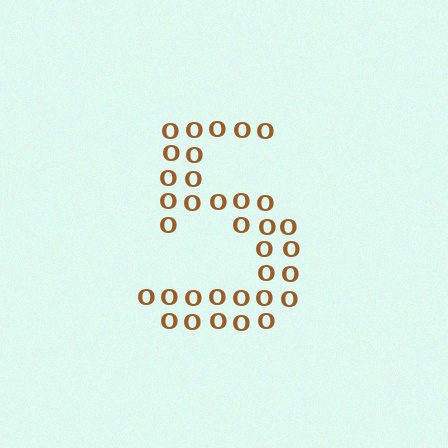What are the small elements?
The small elements are letter O's.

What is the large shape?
The large shape is the digit 5.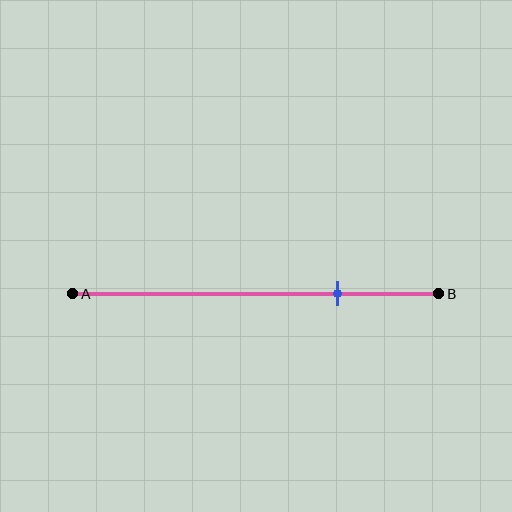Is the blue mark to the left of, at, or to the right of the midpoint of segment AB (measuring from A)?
The blue mark is to the right of the midpoint of segment AB.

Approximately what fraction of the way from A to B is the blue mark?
The blue mark is approximately 75% of the way from A to B.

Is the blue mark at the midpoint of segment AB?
No, the mark is at about 75% from A, not at the 50% midpoint.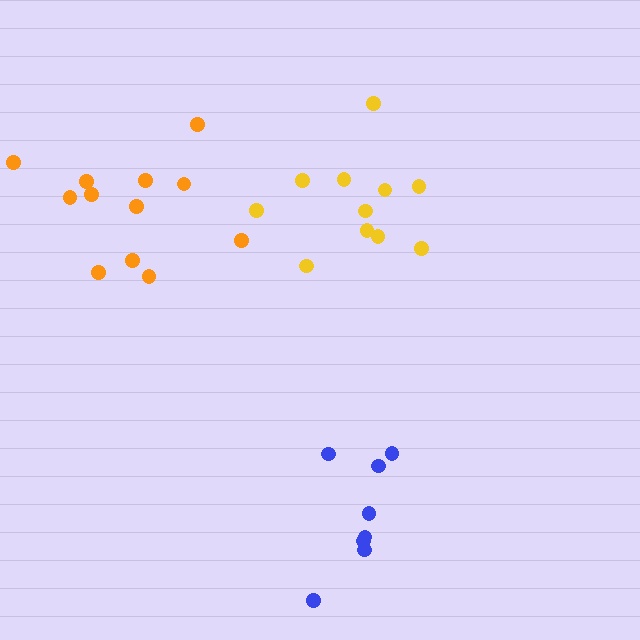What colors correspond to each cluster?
The clusters are colored: orange, yellow, blue.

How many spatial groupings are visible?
There are 3 spatial groupings.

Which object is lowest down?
The blue cluster is bottommost.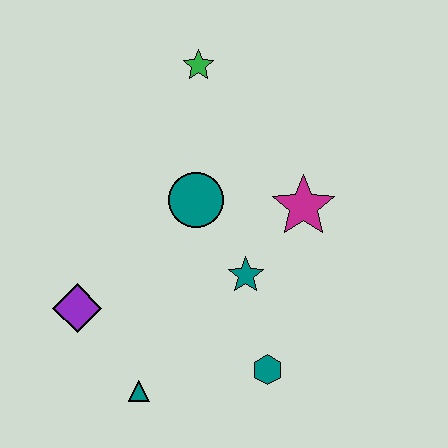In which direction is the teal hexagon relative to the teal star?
The teal hexagon is below the teal star.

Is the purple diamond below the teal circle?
Yes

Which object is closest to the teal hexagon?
The teal star is closest to the teal hexagon.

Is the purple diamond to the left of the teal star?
Yes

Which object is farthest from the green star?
The teal triangle is farthest from the green star.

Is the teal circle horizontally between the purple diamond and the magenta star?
Yes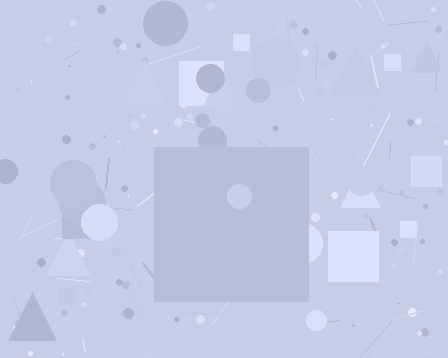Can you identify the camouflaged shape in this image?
The camouflaged shape is a square.